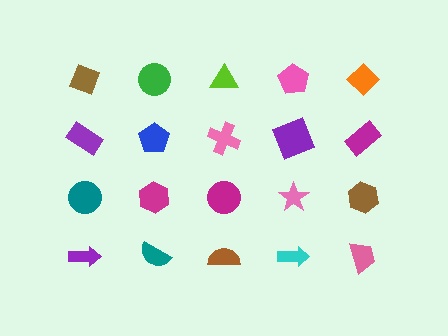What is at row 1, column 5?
An orange diamond.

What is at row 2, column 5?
A magenta rectangle.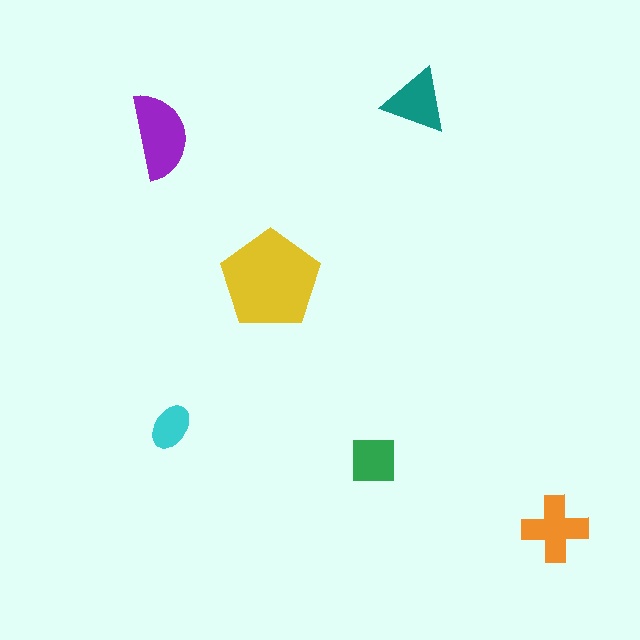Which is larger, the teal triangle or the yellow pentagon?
The yellow pentagon.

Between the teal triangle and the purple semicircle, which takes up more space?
The purple semicircle.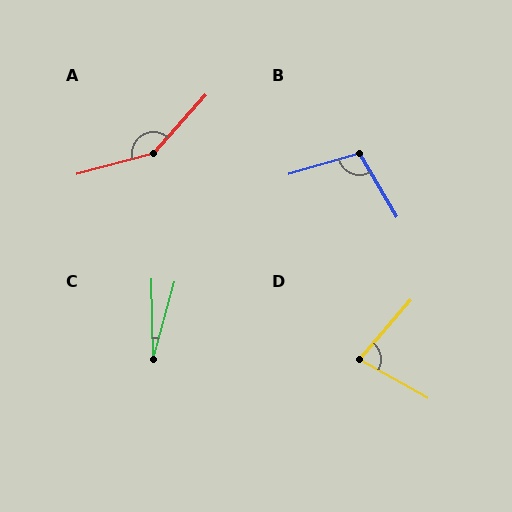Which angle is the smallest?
C, at approximately 16 degrees.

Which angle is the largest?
A, at approximately 147 degrees.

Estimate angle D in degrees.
Approximately 78 degrees.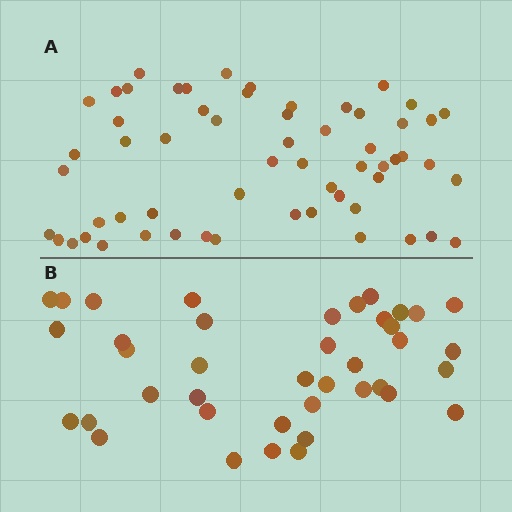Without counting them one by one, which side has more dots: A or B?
Region A (the top region) has more dots.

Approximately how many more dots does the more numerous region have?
Region A has approximately 20 more dots than region B.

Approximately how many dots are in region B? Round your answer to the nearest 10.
About 40 dots.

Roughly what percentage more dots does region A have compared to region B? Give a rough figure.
About 50% more.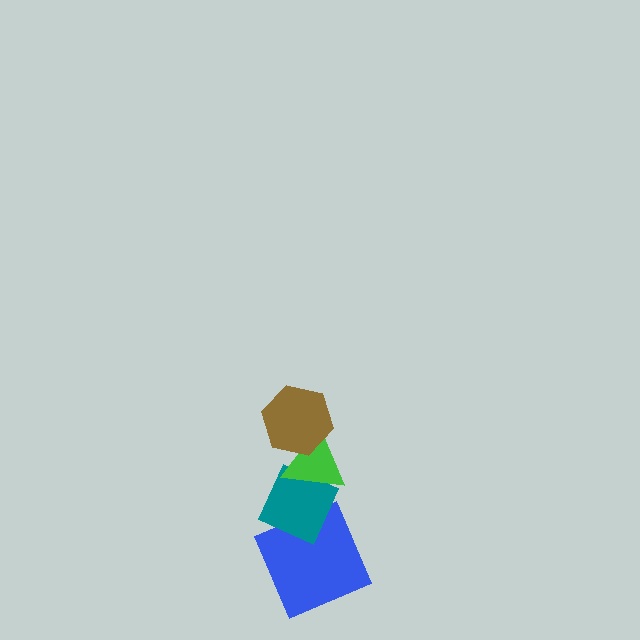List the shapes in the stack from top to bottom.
From top to bottom: the brown hexagon, the green triangle, the teal diamond, the blue square.